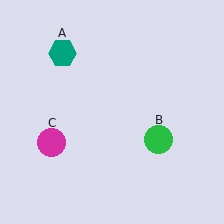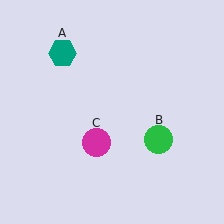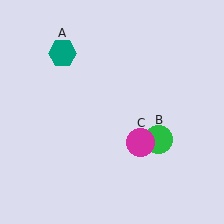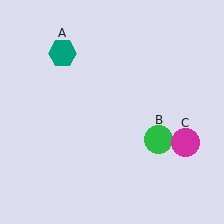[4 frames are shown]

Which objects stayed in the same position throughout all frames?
Teal hexagon (object A) and green circle (object B) remained stationary.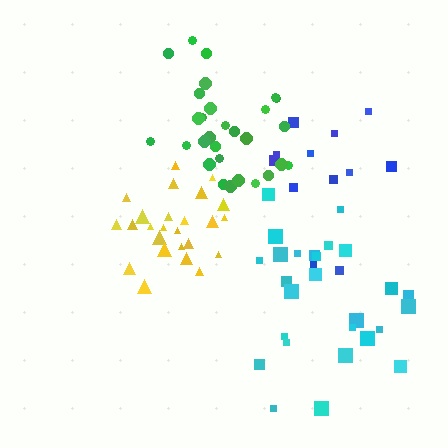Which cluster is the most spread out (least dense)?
Blue.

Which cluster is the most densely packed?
Yellow.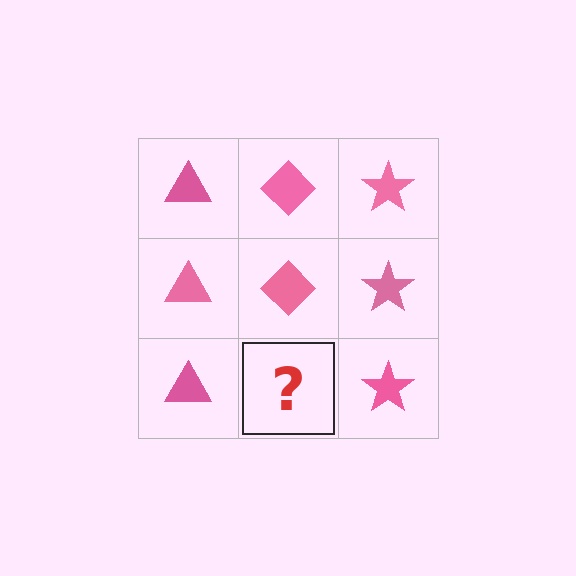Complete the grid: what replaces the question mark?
The question mark should be replaced with a pink diamond.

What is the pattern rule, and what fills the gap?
The rule is that each column has a consistent shape. The gap should be filled with a pink diamond.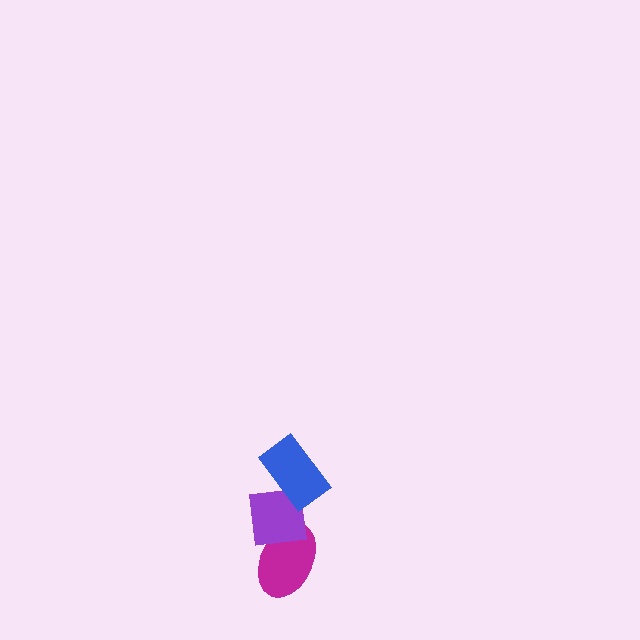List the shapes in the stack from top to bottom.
From top to bottom: the blue rectangle, the purple square, the magenta ellipse.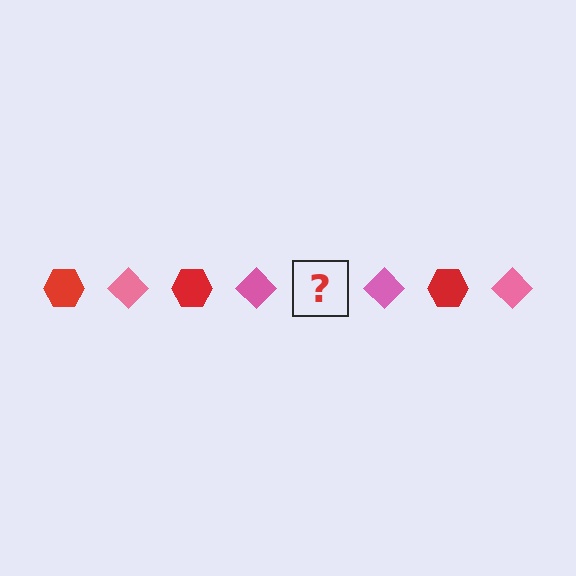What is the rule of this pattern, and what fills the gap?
The rule is that the pattern alternates between red hexagon and pink diamond. The gap should be filled with a red hexagon.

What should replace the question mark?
The question mark should be replaced with a red hexagon.